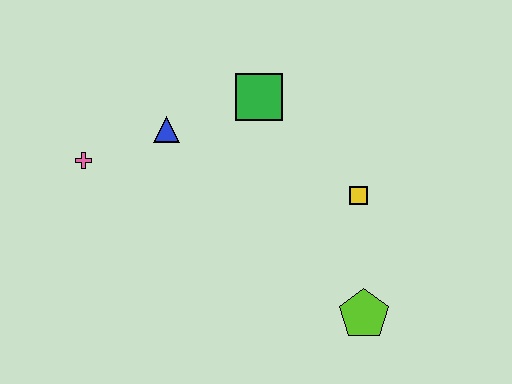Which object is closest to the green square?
The blue triangle is closest to the green square.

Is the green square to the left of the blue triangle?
No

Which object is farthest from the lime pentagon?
The pink cross is farthest from the lime pentagon.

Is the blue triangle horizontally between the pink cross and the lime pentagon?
Yes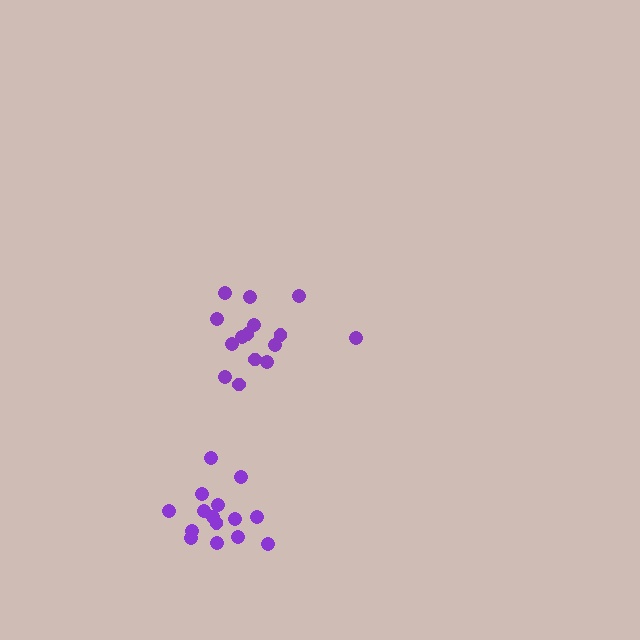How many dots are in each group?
Group 1: 15 dots, Group 2: 15 dots (30 total).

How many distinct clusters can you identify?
There are 2 distinct clusters.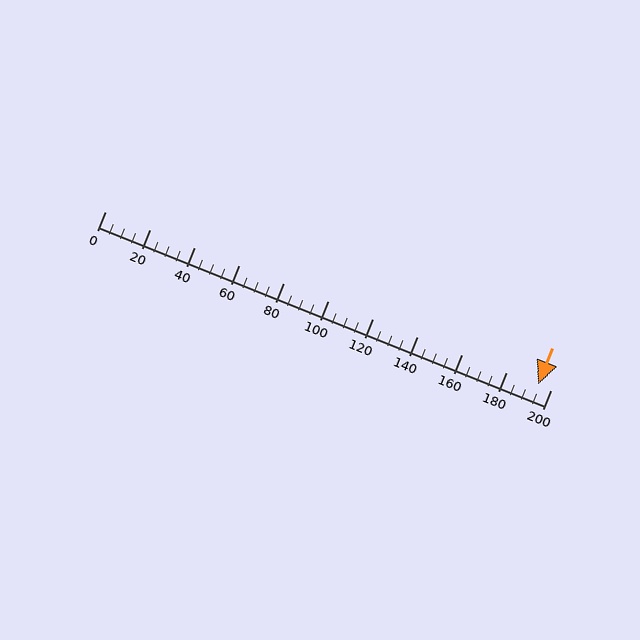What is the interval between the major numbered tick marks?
The major tick marks are spaced 20 units apart.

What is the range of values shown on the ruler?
The ruler shows values from 0 to 200.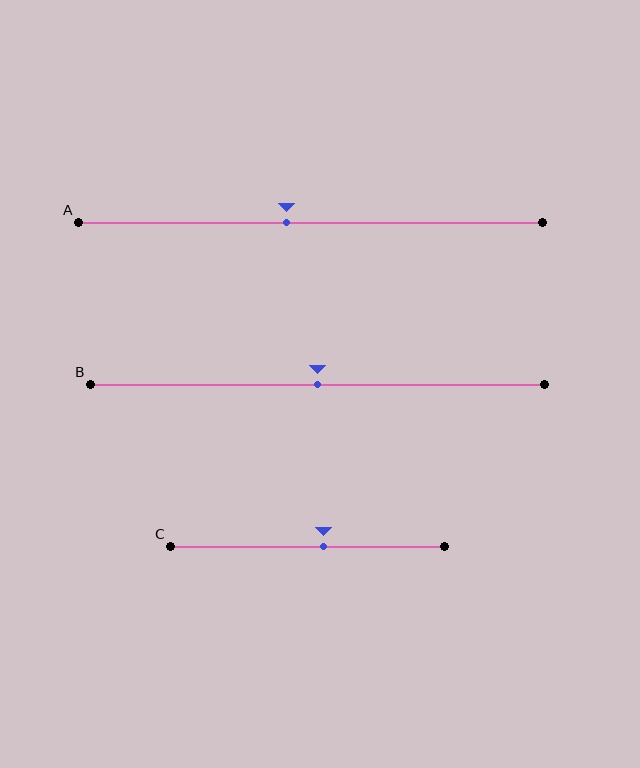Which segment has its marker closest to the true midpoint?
Segment B has its marker closest to the true midpoint.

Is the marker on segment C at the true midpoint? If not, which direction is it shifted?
No, the marker on segment C is shifted to the right by about 6% of the segment length.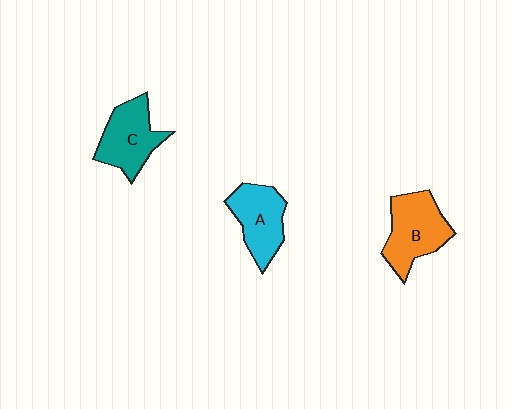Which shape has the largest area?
Shape B (orange).